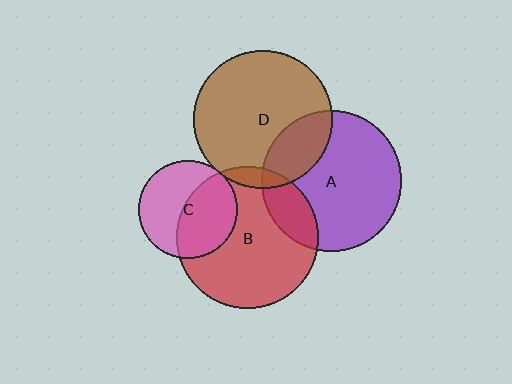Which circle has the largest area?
Circle B (red).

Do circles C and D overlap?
Yes.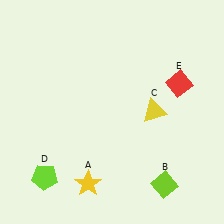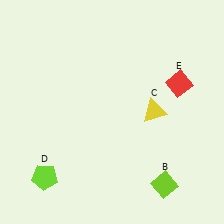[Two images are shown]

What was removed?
The yellow star (A) was removed in Image 2.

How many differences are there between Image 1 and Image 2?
There is 1 difference between the two images.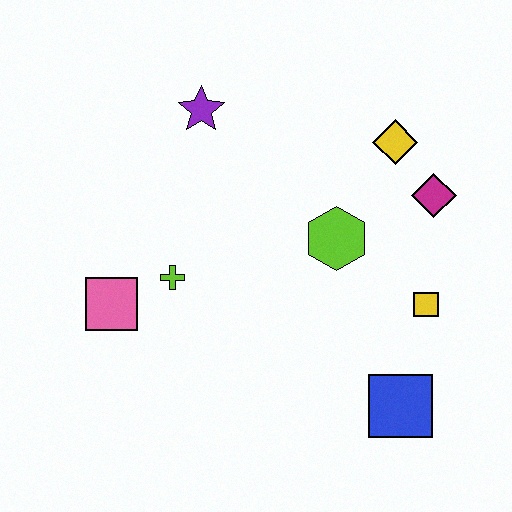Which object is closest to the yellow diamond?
The magenta diamond is closest to the yellow diamond.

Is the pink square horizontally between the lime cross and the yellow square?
No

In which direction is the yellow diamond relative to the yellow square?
The yellow diamond is above the yellow square.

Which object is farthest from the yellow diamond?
The pink square is farthest from the yellow diamond.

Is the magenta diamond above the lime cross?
Yes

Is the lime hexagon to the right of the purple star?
Yes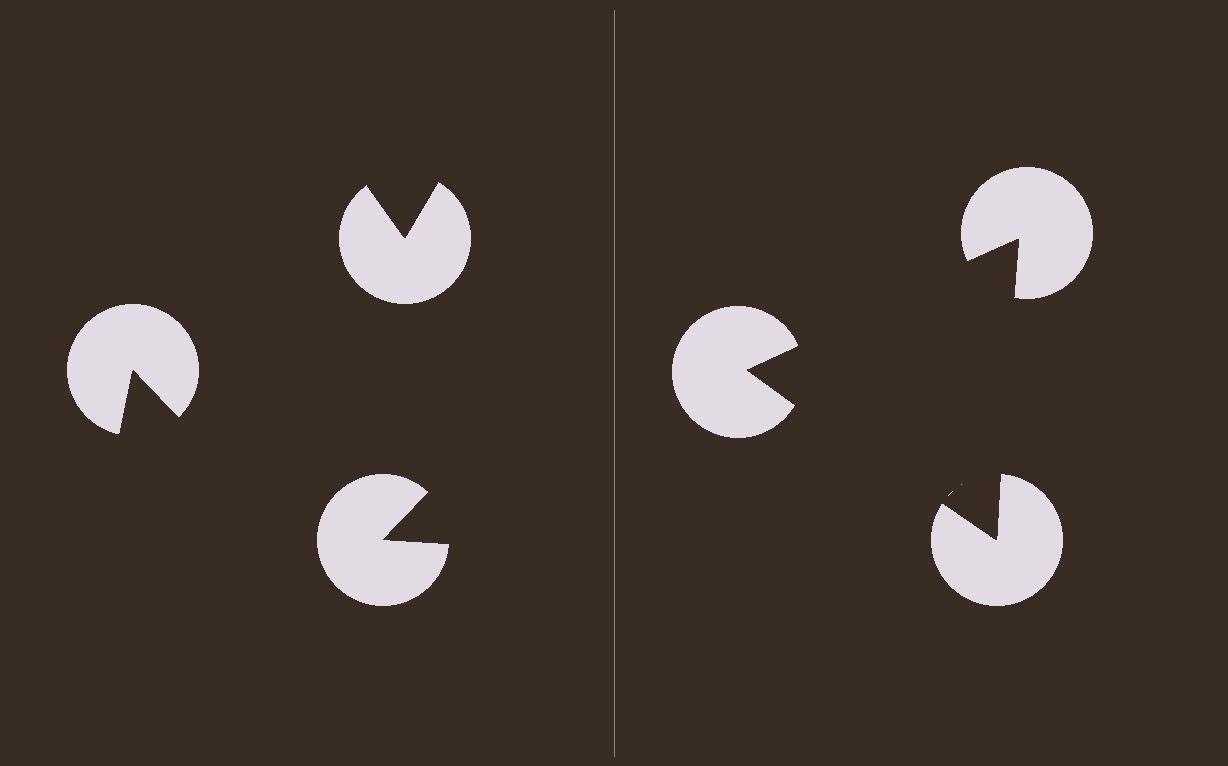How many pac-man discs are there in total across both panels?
6 — 3 on each side.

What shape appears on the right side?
An illusory triangle.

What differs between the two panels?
The pac-man discs are positioned identically on both sides; only the wedge orientations differ. On the right they align to a triangle; on the left they are misaligned.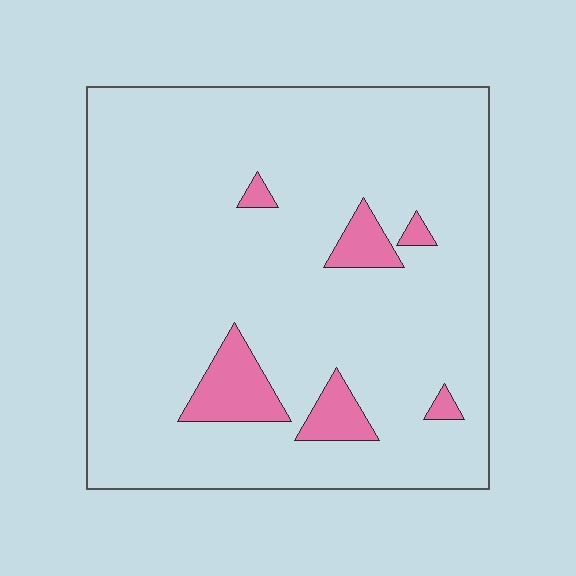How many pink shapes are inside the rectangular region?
6.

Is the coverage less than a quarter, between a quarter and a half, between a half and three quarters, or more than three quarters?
Less than a quarter.